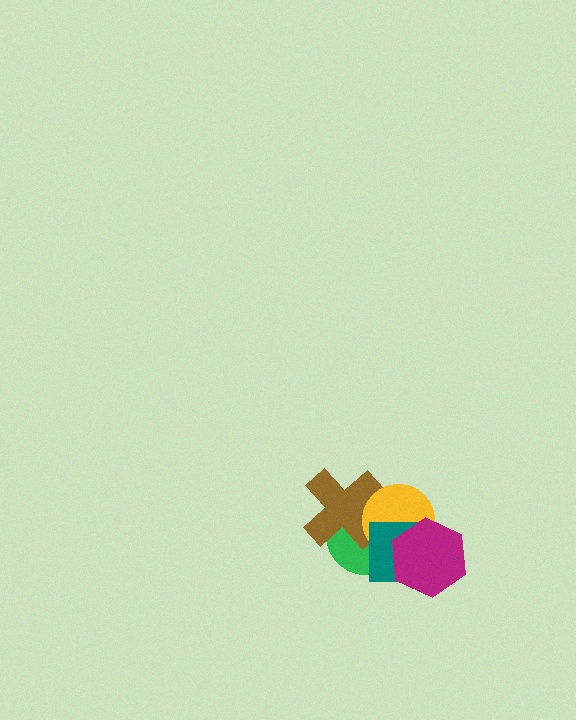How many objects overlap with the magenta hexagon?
3 objects overlap with the magenta hexagon.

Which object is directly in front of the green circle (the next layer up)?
The brown cross is directly in front of the green circle.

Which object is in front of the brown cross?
The yellow circle is in front of the brown cross.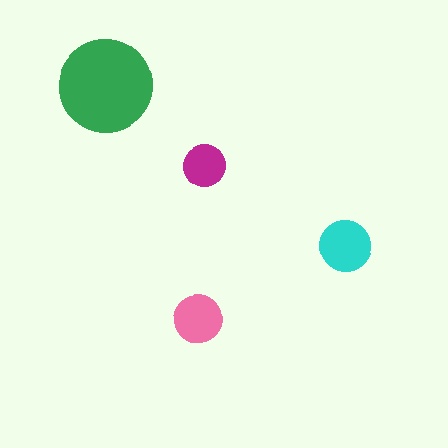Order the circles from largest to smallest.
the green one, the cyan one, the pink one, the magenta one.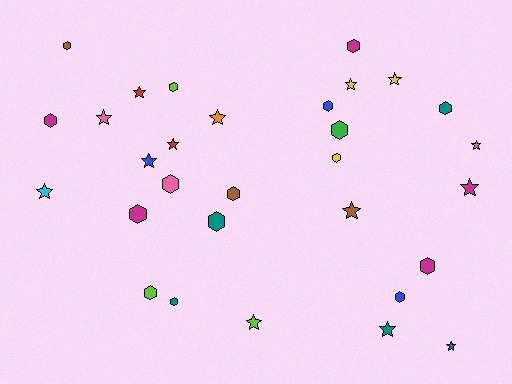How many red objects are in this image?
There are 2 red objects.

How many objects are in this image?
There are 30 objects.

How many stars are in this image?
There are 14 stars.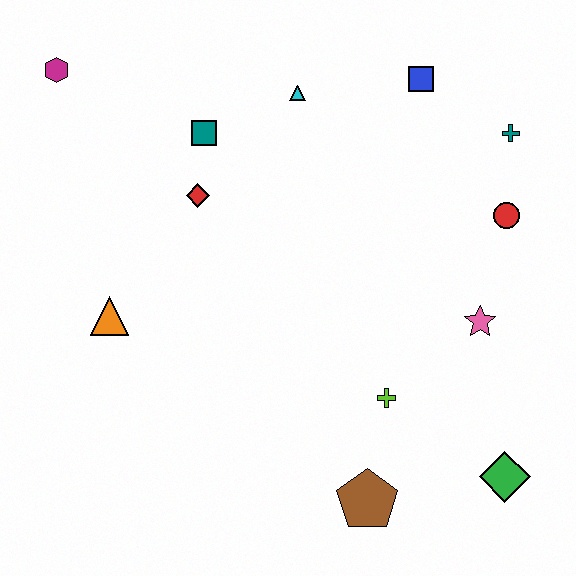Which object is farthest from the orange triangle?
The teal cross is farthest from the orange triangle.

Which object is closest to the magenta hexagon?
The teal square is closest to the magenta hexagon.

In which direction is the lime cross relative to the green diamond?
The lime cross is to the left of the green diamond.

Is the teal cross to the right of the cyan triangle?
Yes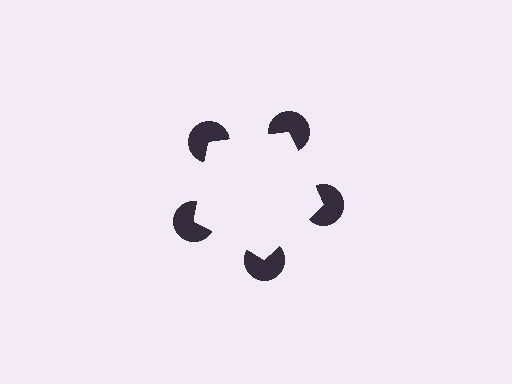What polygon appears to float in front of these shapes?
An illusory pentagon — its edges are inferred from the aligned wedge cuts in the pac-man discs, not physically drawn.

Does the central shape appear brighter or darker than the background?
It typically appears slightly brighter than the background, even though no actual brightness change is drawn.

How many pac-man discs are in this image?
There are 5 — one at each vertex of the illusory pentagon.